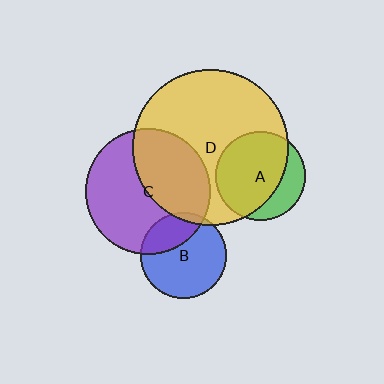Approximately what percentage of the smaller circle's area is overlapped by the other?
Approximately 45%.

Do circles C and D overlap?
Yes.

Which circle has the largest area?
Circle D (yellow).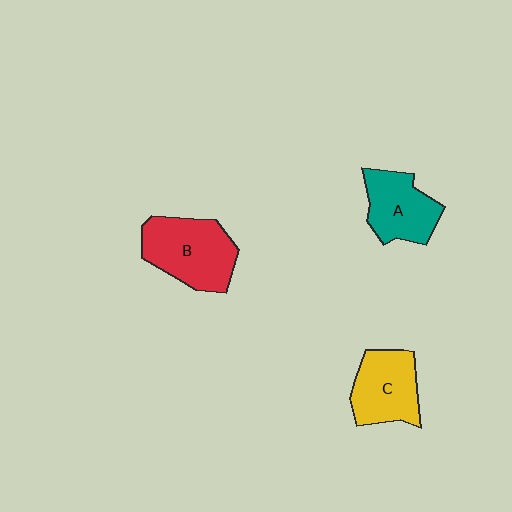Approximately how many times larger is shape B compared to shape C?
Approximately 1.2 times.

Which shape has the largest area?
Shape B (red).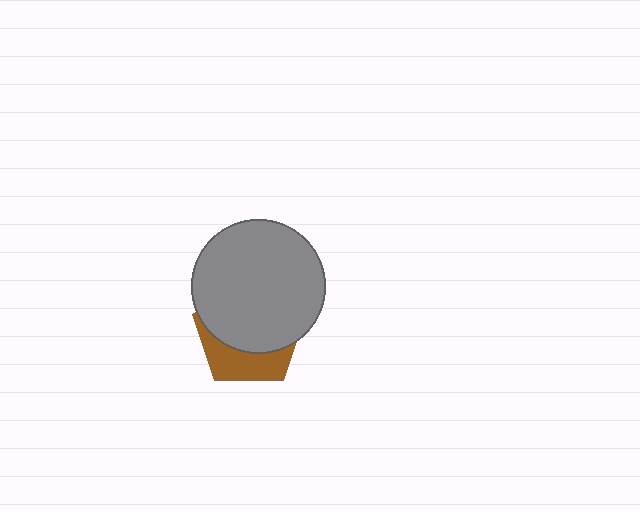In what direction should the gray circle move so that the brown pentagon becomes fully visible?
The gray circle should move up. That is the shortest direction to clear the overlap and leave the brown pentagon fully visible.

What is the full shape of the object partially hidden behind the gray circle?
The partially hidden object is a brown pentagon.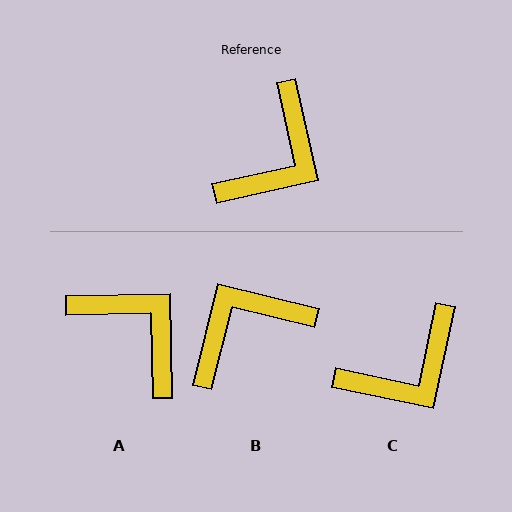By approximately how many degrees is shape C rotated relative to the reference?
Approximately 24 degrees clockwise.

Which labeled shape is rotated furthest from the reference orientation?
B, about 154 degrees away.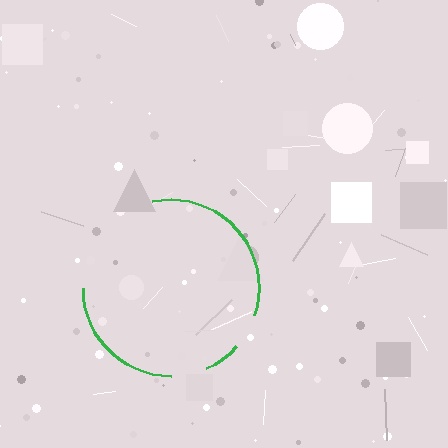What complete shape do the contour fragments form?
The contour fragments form a circle.